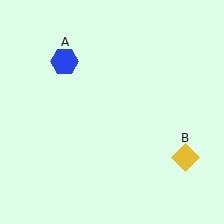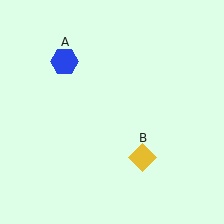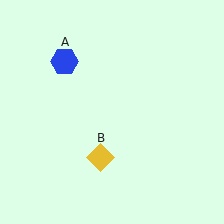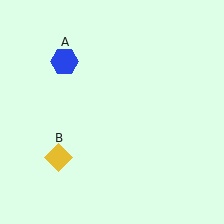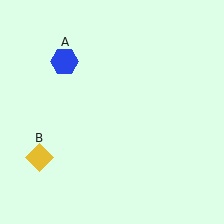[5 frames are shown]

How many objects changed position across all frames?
1 object changed position: yellow diamond (object B).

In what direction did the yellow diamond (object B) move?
The yellow diamond (object B) moved left.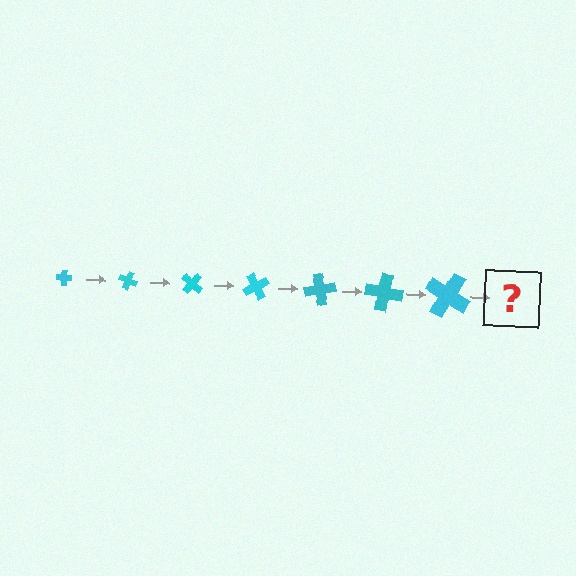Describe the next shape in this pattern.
It should be a cross, larger than the previous one and rotated 140 degrees from the start.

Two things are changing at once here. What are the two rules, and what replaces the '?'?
The two rules are that the cross grows larger each step and it rotates 20 degrees each step. The '?' should be a cross, larger than the previous one and rotated 140 degrees from the start.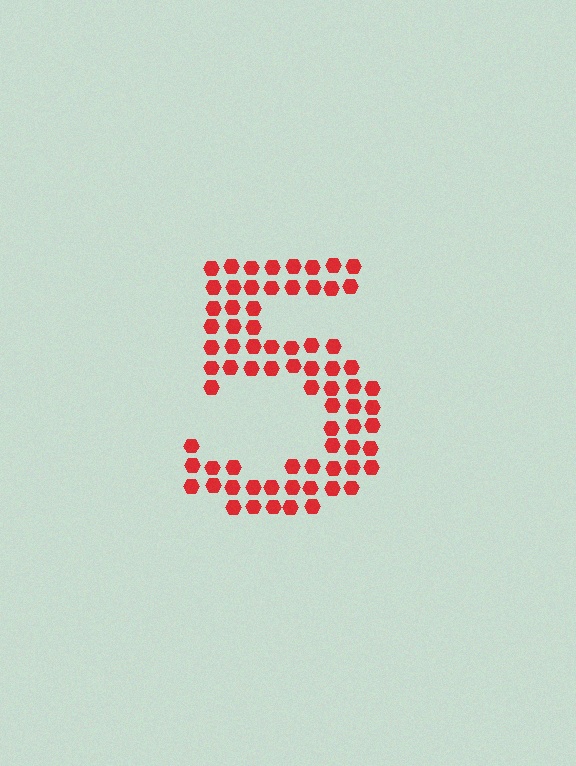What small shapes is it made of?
It is made of small hexagons.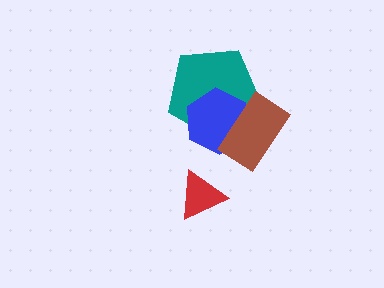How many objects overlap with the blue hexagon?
2 objects overlap with the blue hexagon.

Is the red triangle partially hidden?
No, no other shape covers it.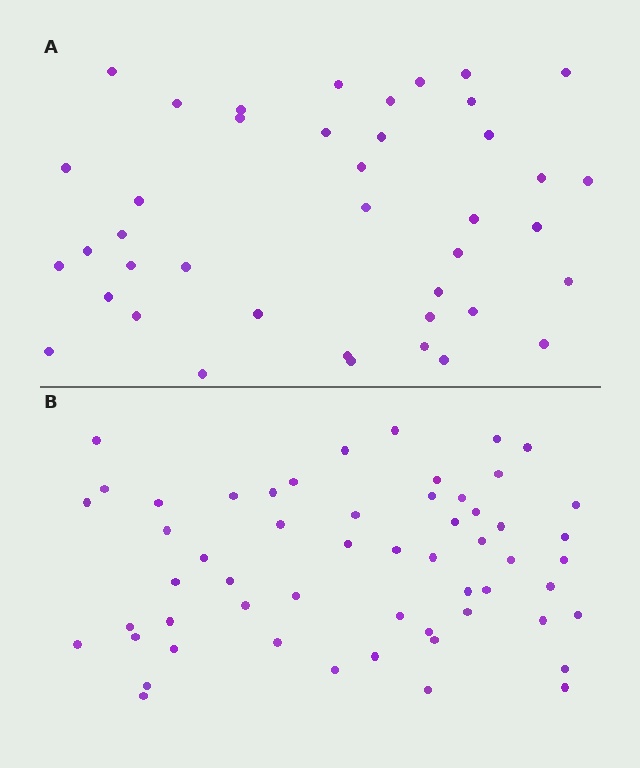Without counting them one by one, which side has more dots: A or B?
Region B (the bottom region) has more dots.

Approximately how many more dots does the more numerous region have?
Region B has approximately 15 more dots than region A.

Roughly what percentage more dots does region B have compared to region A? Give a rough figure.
About 35% more.